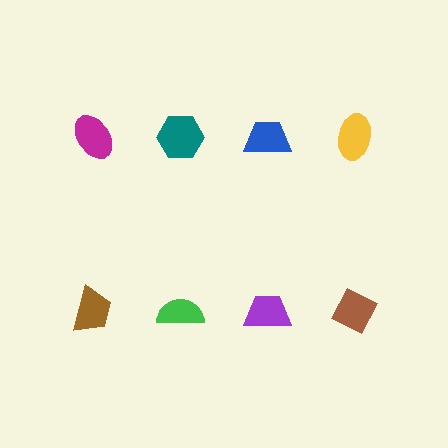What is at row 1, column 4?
A yellow ellipse.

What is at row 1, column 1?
A magenta ellipse.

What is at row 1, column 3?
A blue trapezoid.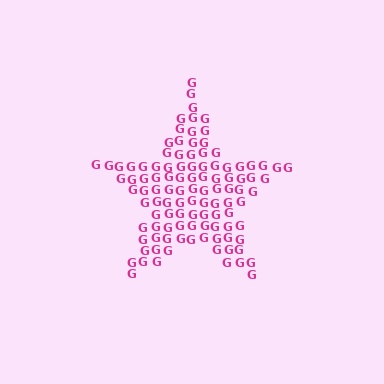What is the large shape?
The large shape is a star.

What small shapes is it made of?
It is made of small letter G's.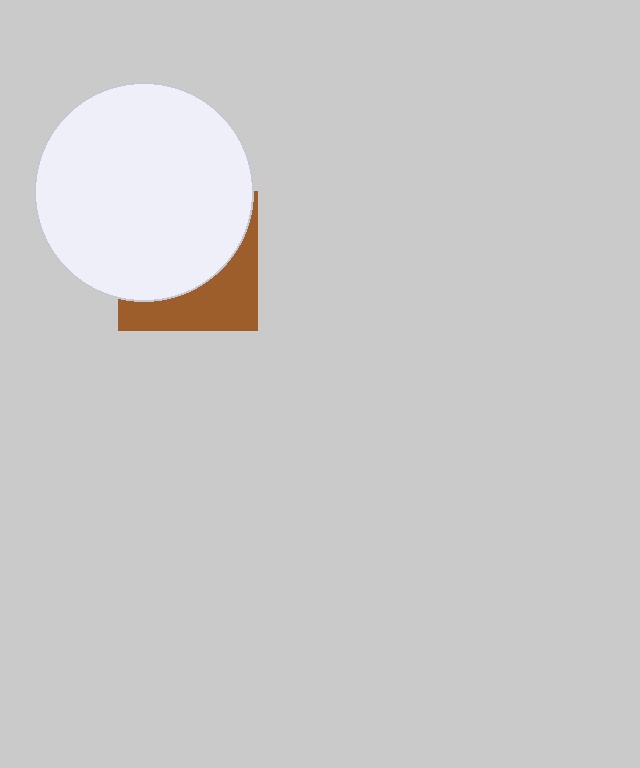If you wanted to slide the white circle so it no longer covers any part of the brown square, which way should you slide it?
Slide it up — that is the most direct way to separate the two shapes.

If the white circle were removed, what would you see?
You would see the complete brown square.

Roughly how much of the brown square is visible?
A small part of it is visible (roughly 36%).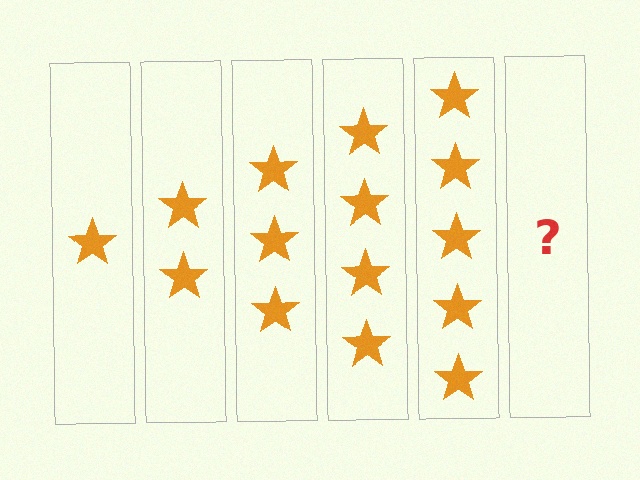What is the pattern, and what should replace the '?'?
The pattern is that each step adds one more star. The '?' should be 6 stars.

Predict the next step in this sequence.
The next step is 6 stars.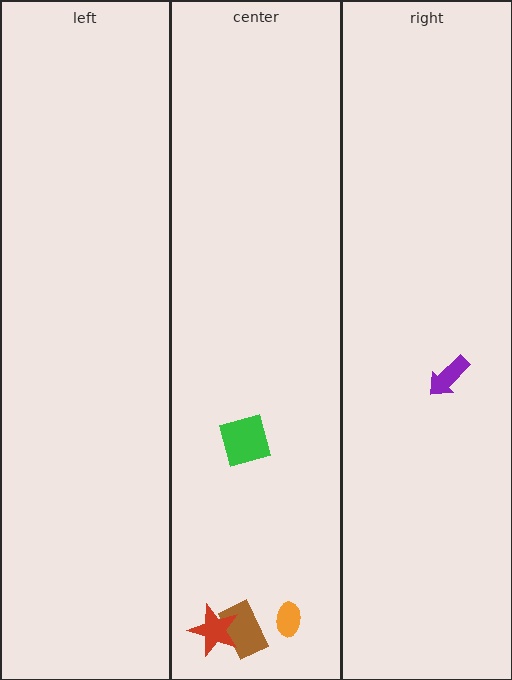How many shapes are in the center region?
4.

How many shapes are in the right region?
1.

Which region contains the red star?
The center region.